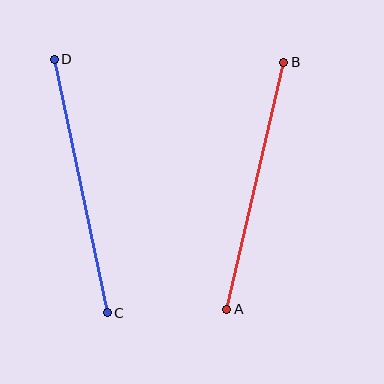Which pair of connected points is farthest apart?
Points C and D are farthest apart.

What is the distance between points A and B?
The distance is approximately 253 pixels.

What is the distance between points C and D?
The distance is approximately 259 pixels.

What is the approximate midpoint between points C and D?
The midpoint is at approximately (81, 186) pixels.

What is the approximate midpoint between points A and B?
The midpoint is at approximately (255, 186) pixels.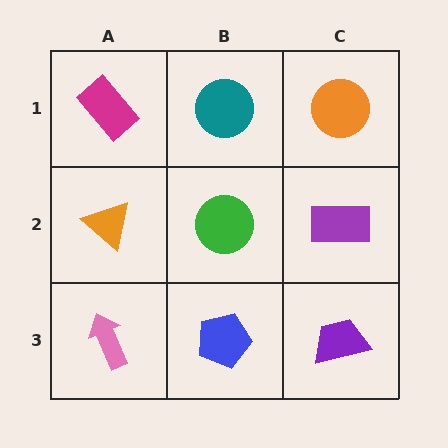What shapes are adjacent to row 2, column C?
An orange circle (row 1, column C), a purple trapezoid (row 3, column C), a green circle (row 2, column B).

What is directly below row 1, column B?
A green circle.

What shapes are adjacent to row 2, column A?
A magenta rectangle (row 1, column A), a pink arrow (row 3, column A), a green circle (row 2, column B).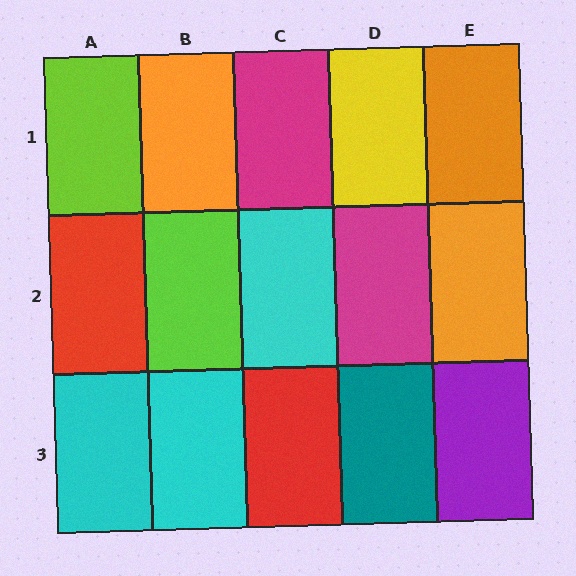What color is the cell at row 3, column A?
Cyan.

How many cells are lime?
2 cells are lime.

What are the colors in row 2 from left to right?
Red, lime, cyan, magenta, orange.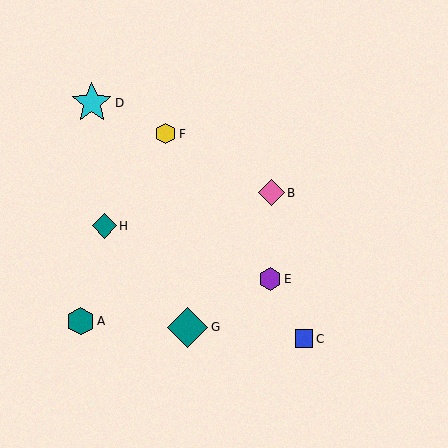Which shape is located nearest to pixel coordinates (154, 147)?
The yellow hexagon (labeled F) at (166, 134) is nearest to that location.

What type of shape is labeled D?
Shape D is a cyan star.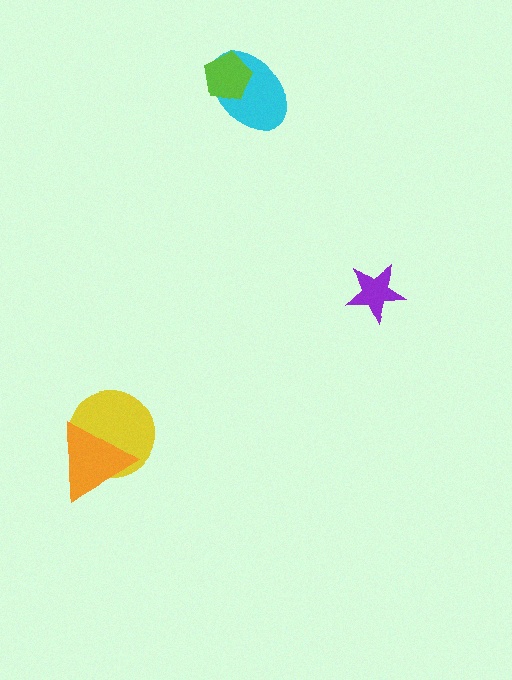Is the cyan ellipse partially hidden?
Yes, it is partially covered by another shape.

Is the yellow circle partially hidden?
Yes, it is partially covered by another shape.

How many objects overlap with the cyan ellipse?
1 object overlaps with the cyan ellipse.